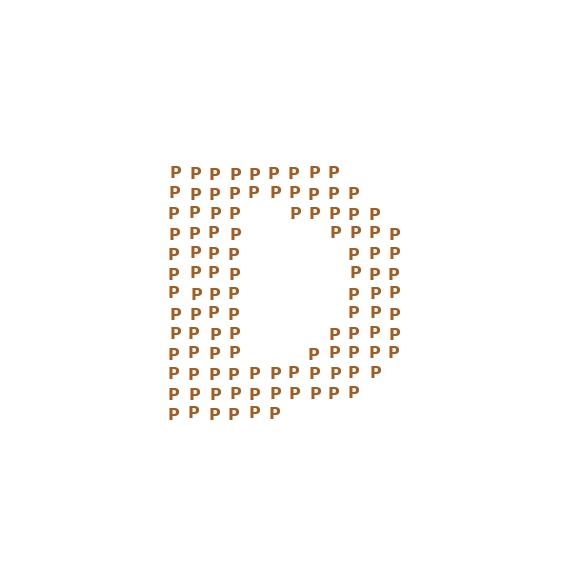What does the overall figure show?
The overall figure shows the letter D.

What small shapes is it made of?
It is made of small letter P's.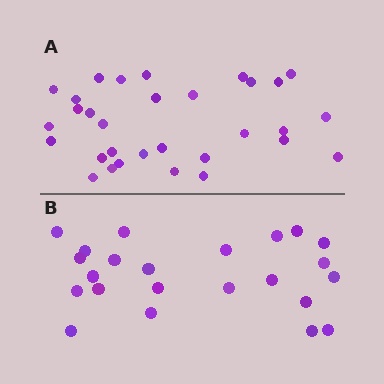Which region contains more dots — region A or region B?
Region A (the top region) has more dots.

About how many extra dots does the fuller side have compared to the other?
Region A has roughly 8 or so more dots than region B.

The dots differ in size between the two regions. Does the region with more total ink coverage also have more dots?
No. Region B has more total ink coverage because its dots are larger, but region A actually contains more individual dots. Total area can be misleading — the number of items is what matters here.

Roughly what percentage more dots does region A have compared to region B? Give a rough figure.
About 35% more.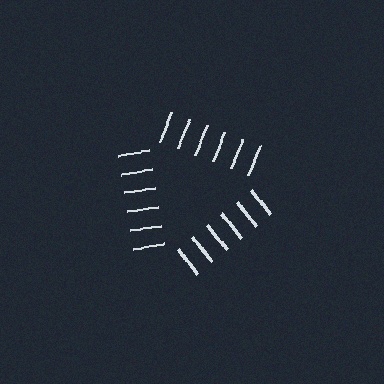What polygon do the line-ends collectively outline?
An illusory triangle — the line segments terminate on its edges but no continuous stroke is drawn.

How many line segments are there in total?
18 — 6 along each of the 3 edges.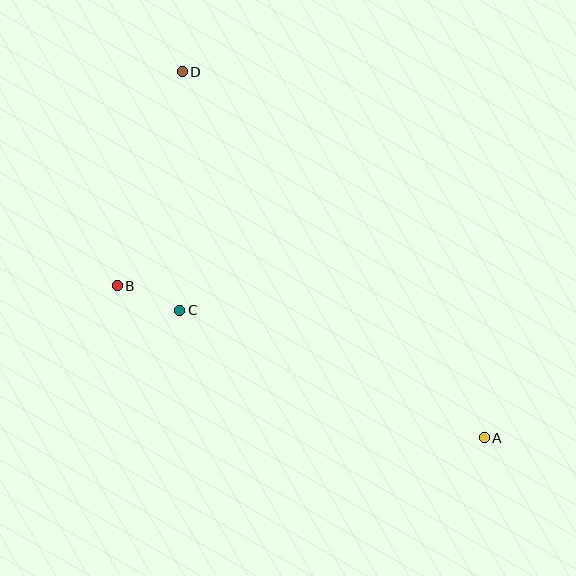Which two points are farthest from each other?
Points A and D are farthest from each other.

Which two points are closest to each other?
Points B and C are closest to each other.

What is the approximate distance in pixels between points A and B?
The distance between A and B is approximately 397 pixels.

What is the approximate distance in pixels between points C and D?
The distance between C and D is approximately 238 pixels.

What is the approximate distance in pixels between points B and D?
The distance between B and D is approximately 223 pixels.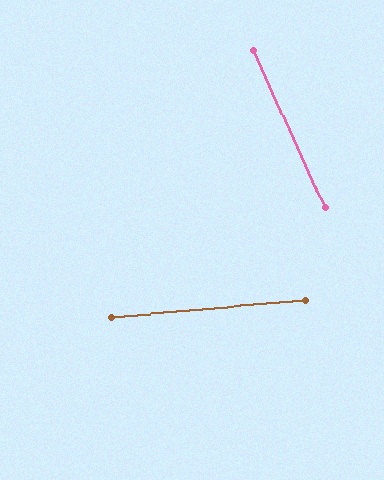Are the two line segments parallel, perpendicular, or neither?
Neither parallel nor perpendicular — they differ by about 70°.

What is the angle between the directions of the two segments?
Approximately 70 degrees.